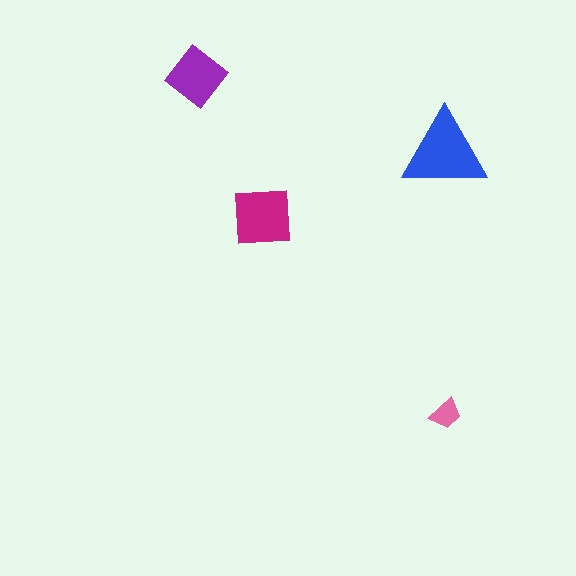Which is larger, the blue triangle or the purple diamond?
The blue triangle.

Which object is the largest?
The blue triangle.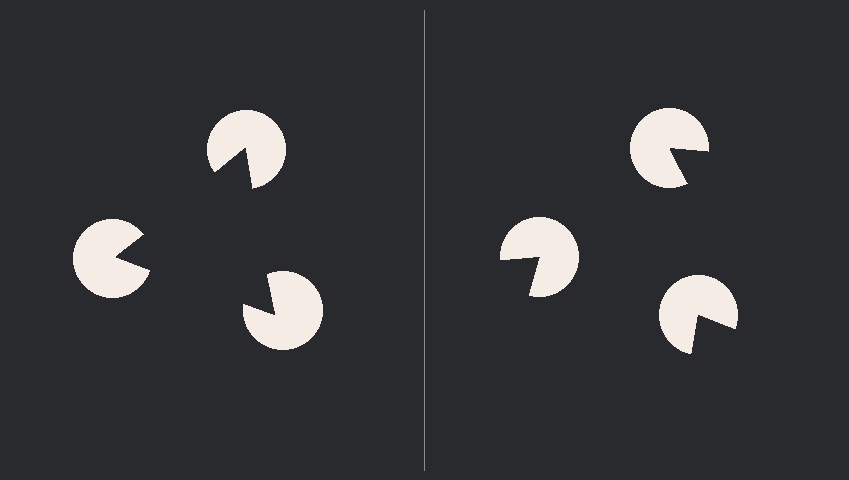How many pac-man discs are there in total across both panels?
6 — 3 on each side.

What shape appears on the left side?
An illusory triangle.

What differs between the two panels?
The pac-man discs are positioned identically on both sides; only the wedge orientations differ. On the left they align to a triangle; on the right they are misaligned.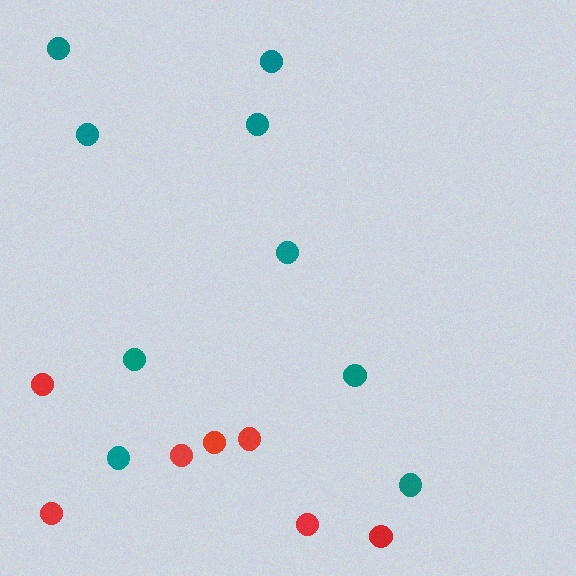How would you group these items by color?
There are 2 groups: one group of red circles (7) and one group of teal circles (9).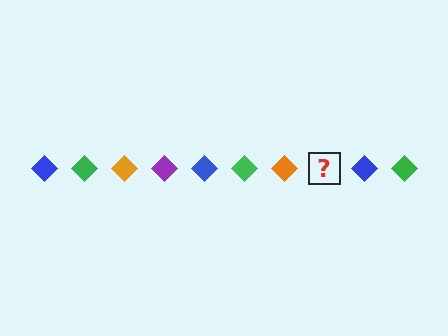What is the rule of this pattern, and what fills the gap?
The rule is that the pattern cycles through blue, green, orange, purple diamonds. The gap should be filled with a purple diamond.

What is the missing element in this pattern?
The missing element is a purple diamond.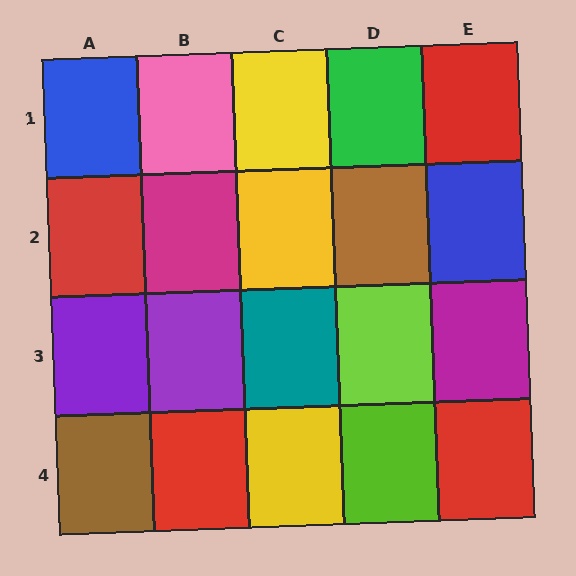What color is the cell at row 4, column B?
Red.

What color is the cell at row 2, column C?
Yellow.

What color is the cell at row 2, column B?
Magenta.